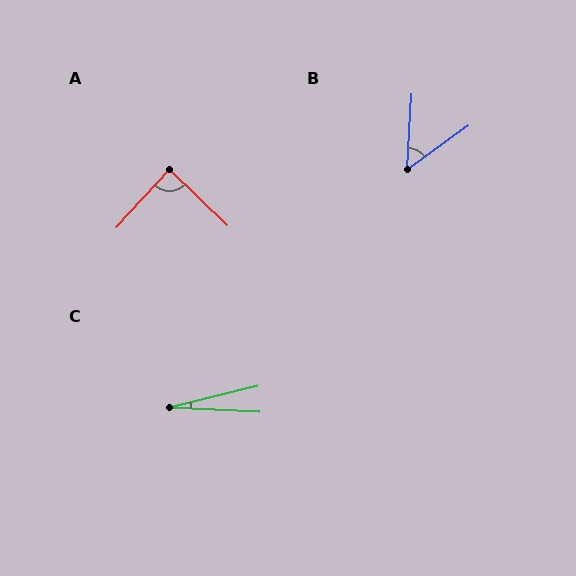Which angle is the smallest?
C, at approximately 17 degrees.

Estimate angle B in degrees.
Approximately 51 degrees.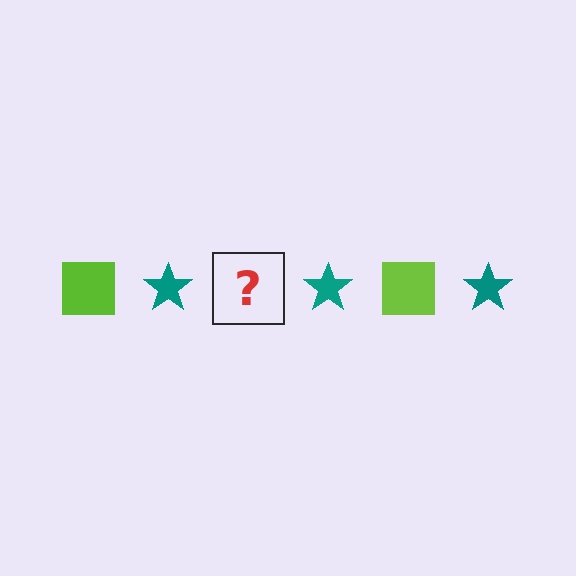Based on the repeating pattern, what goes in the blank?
The blank should be a lime square.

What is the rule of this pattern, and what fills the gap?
The rule is that the pattern alternates between lime square and teal star. The gap should be filled with a lime square.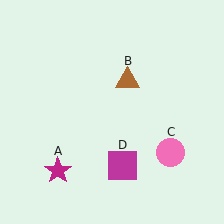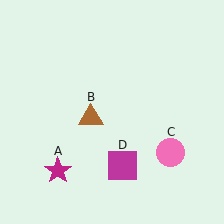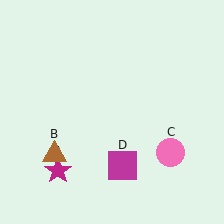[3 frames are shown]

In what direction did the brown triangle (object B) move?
The brown triangle (object B) moved down and to the left.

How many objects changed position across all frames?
1 object changed position: brown triangle (object B).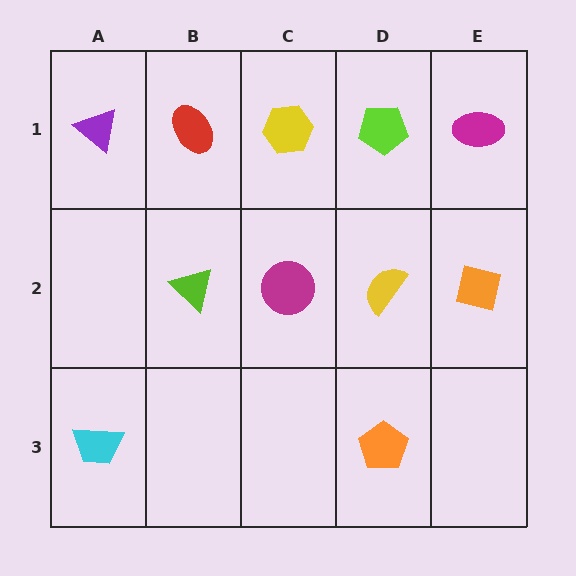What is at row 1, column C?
A yellow hexagon.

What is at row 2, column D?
A yellow semicircle.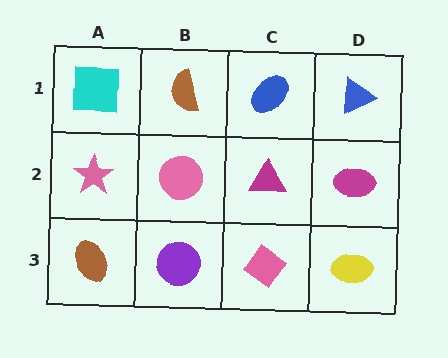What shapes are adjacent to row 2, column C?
A blue ellipse (row 1, column C), a pink diamond (row 3, column C), a pink circle (row 2, column B), a magenta ellipse (row 2, column D).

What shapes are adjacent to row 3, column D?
A magenta ellipse (row 2, column D), a pink diamond (row 3, column C).